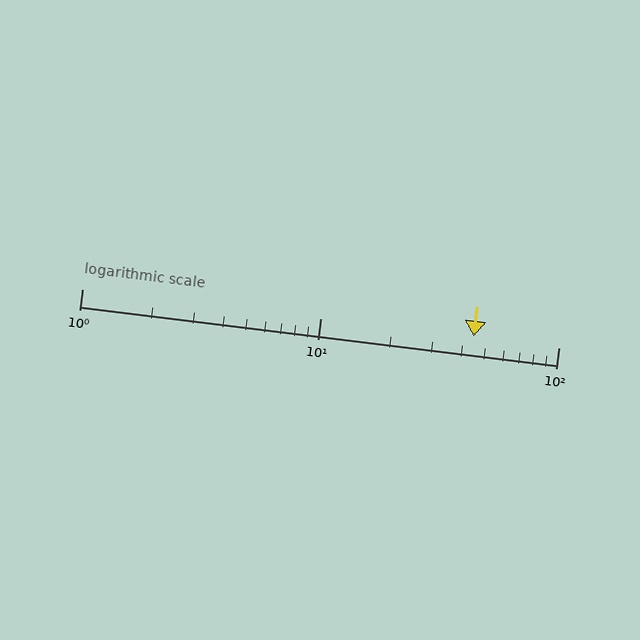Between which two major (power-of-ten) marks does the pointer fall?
The pointer is between 10 and 100.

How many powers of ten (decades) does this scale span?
The scale spans 2 decades, from 1 to 100.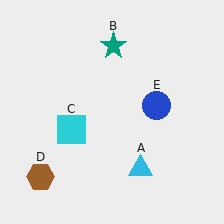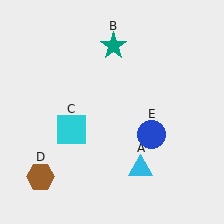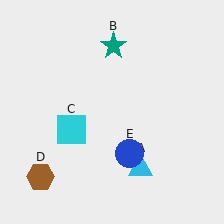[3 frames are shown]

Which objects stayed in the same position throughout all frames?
Cyan triangle (object A) and teal star (object B) and cyan square (object C) and brown hexagon (object D) remained stationary.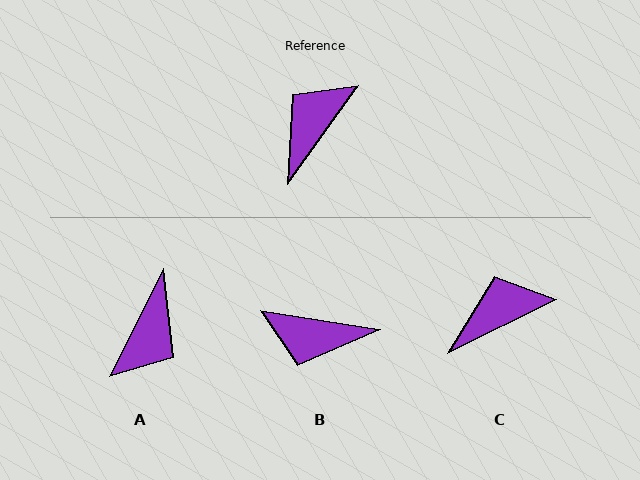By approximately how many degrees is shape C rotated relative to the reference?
Approximately 29 degrees clockwise.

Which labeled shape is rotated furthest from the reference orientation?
A, about 171 degrees away.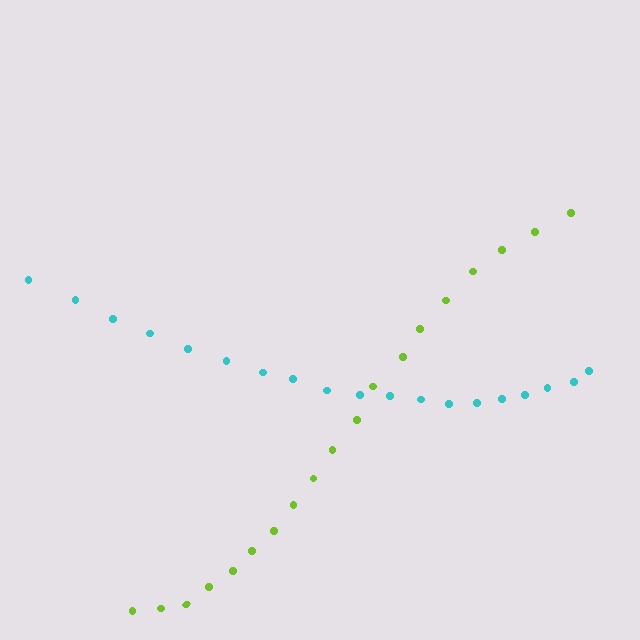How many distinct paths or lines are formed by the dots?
There are 2 distinct paths.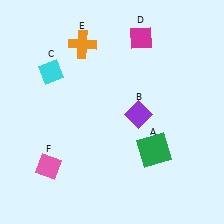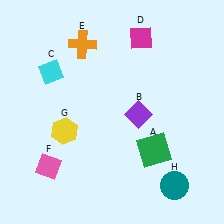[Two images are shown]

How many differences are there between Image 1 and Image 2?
There are 2 differences between the two images.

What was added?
A yellow hexagon (G), a teal circle (H) were added in Image 2.